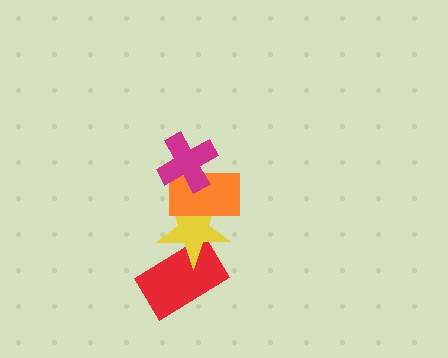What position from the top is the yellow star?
The yellow star is 3rd from the top.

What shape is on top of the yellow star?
The orange rectangle is on top of the yellow star.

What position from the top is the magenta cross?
The magenta cross is 1st from the top.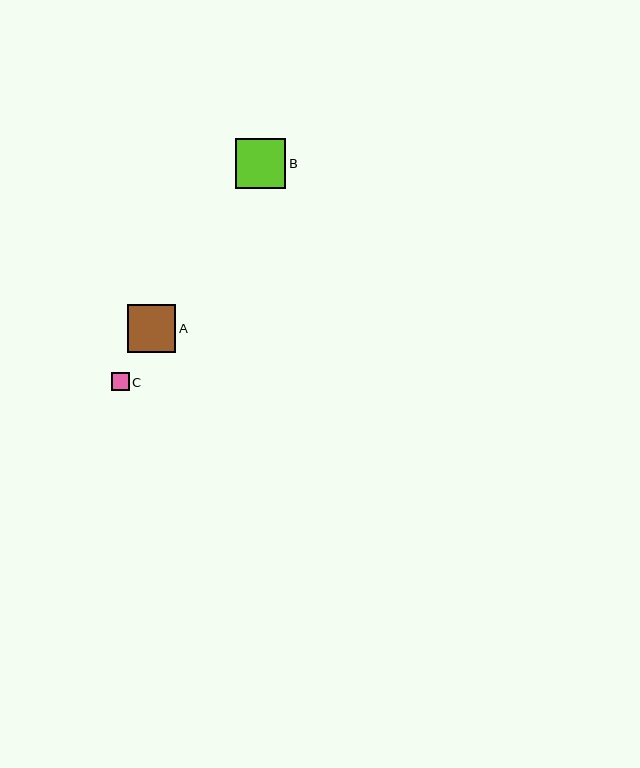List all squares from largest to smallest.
From largest to smallest: B, A, C.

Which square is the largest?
Square B is the largest with a size of approximately 50 pixels.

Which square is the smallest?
Square C is the smallest with a size of approximately 17 pixels.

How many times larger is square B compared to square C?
Square B is approximately 2.9 times the size of square C.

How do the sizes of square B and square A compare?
Square B and square A are approximately the same size.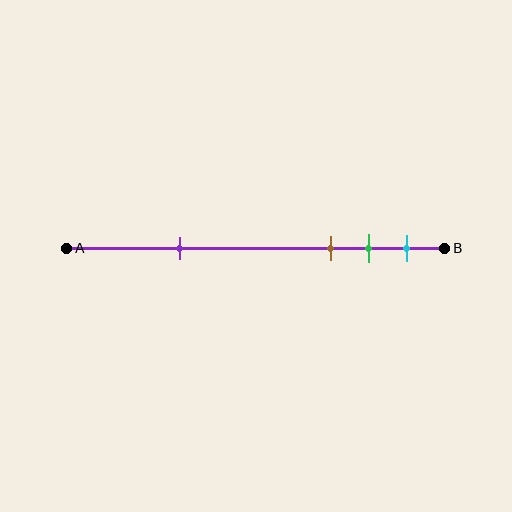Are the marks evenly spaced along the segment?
No, the marks are not evenly spaced.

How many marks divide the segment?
There are 4 marks dividing the segment.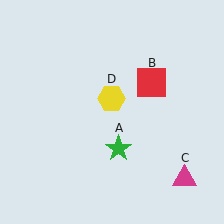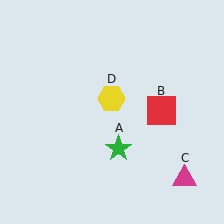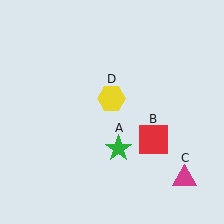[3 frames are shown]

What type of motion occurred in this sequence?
The red square (object B) rotated clockwise around the center of the scene.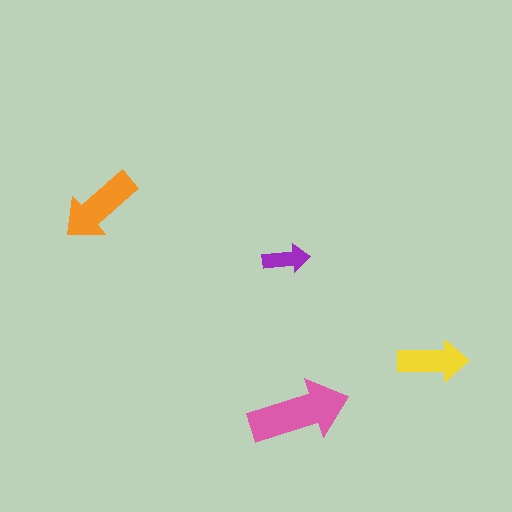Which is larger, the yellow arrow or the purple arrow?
The yellow one.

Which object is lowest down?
The pink arrow is bottommost.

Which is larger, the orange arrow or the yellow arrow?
The orange one.